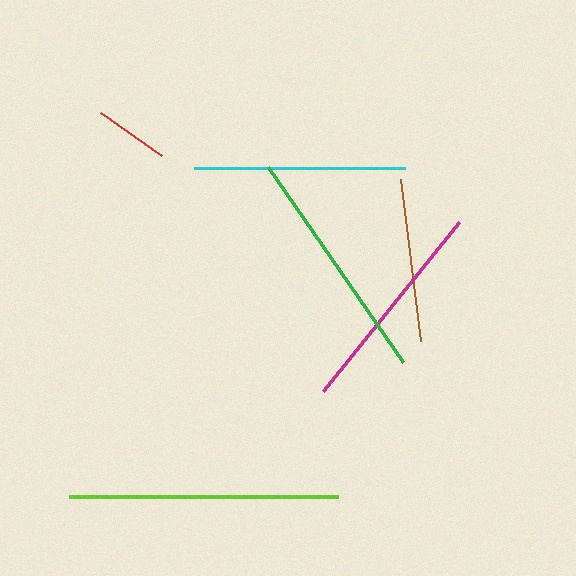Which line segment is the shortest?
The red line is the shortest at approximately 75 pixels.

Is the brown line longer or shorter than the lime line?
The lime line is longer than the brown line.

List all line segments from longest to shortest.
From longest to shortest: lime, green, magenta, cyan, brown, red.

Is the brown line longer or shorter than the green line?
The green line is longer than the brown line.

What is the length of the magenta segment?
The magenta segment is approximately 218 pixels long.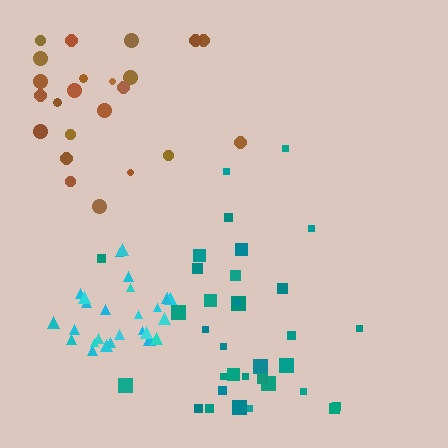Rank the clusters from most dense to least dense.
cyan, teal, brown.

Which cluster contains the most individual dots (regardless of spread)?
Teal (34).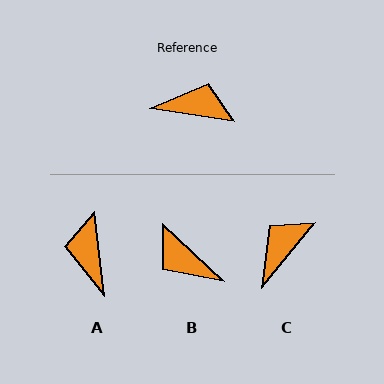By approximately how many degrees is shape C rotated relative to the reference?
Approximately 60 degrees counter-clockwise.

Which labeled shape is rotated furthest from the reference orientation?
B, about 146 degrees away.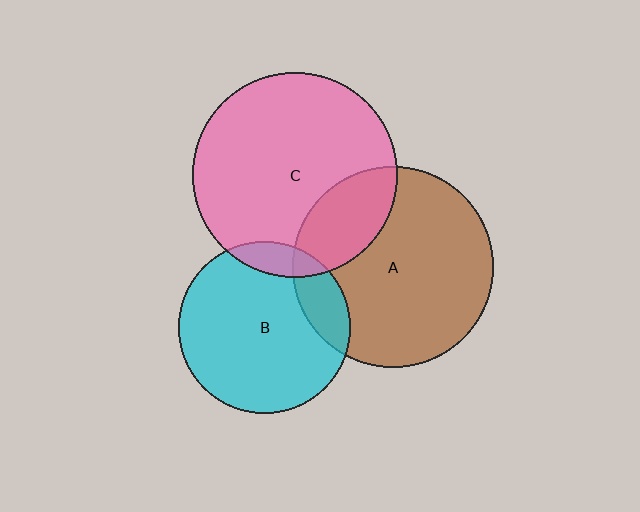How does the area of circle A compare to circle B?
Approximately 1.4 times.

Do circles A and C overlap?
Yes.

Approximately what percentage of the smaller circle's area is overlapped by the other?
Approximately 25%.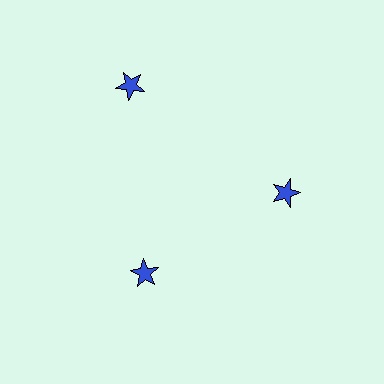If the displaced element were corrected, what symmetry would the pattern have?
It would have 3-fold rotational symmetry — the pattern would map onto itself every 120 degrees.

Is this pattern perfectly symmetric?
No. The 3 blue stars are arranged in a ring, but one element near the 11 o'clock position is pushed outward from the center, breaking the 3-fold rotational symmetry.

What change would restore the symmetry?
The symmetry would be restored by moving it inward, back onto the ring so that all 3 stars sit at equal angles and equal distance from the center.